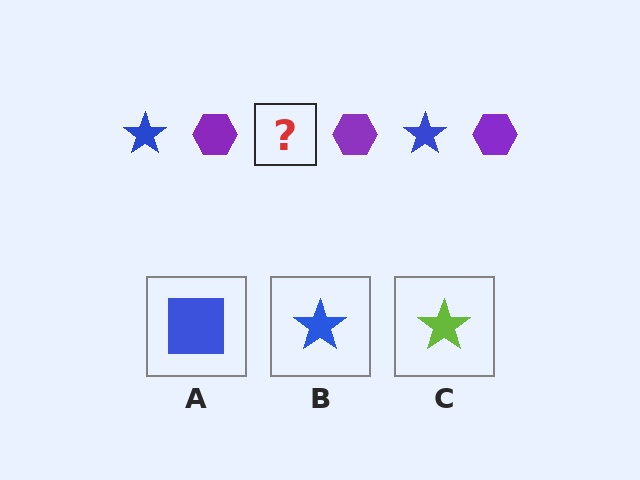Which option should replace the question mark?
Option B.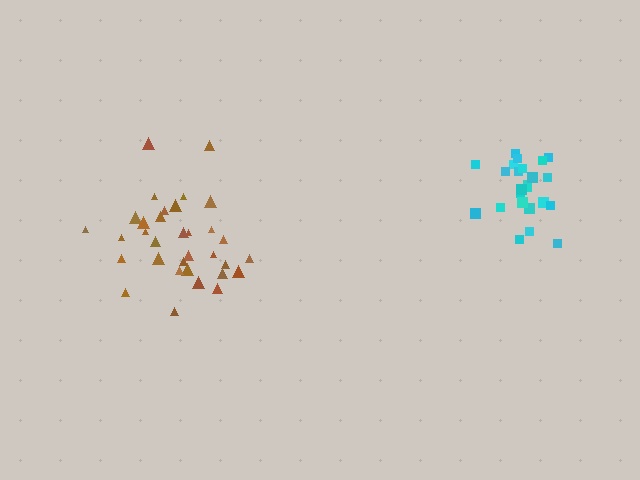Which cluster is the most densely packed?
Cyan.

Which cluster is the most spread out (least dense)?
Brown.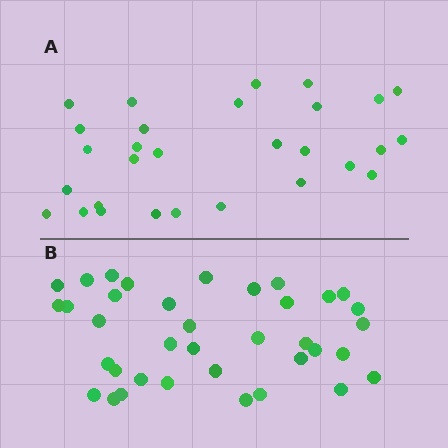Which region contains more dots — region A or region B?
Region B (the bottom region) has more dots.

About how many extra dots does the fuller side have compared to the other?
Region B has roughly 8 or so more dots than region A.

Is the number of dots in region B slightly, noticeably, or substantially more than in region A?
Region B has noticeably more, but not dramatically so. The ratio is roughly 1.3 to 1.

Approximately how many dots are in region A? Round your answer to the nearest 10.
About 30 dots. (The exact count is 29, which rounds to 30.)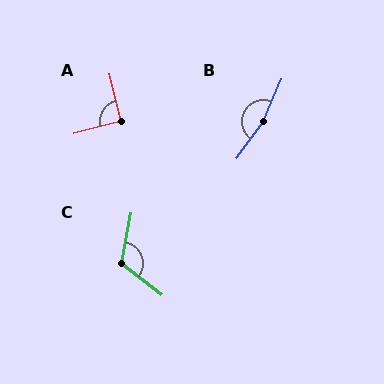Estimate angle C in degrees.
Approximately 117 degrees.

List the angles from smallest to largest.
A (91°), C (117°), B (167°).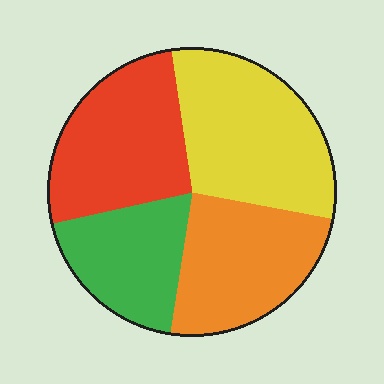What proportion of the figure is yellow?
Yellow covers 30% of the figure.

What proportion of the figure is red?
Red covers 26% of the figure.